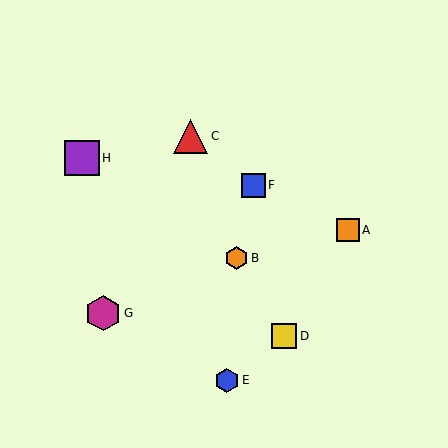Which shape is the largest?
The magenta hexagon (labeled G) is the largest.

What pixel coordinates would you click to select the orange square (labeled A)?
Click at (348, 230) to select the orange square A.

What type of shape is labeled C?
Shape C is a red triangle.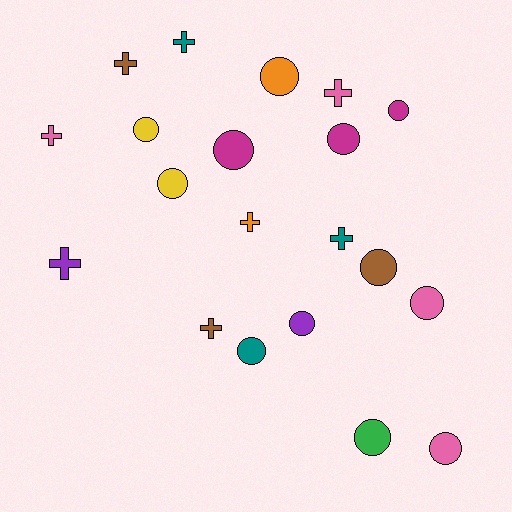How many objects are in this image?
There are 20 objects.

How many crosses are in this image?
There are 8 crosses.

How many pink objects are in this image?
There are 4 pink objects.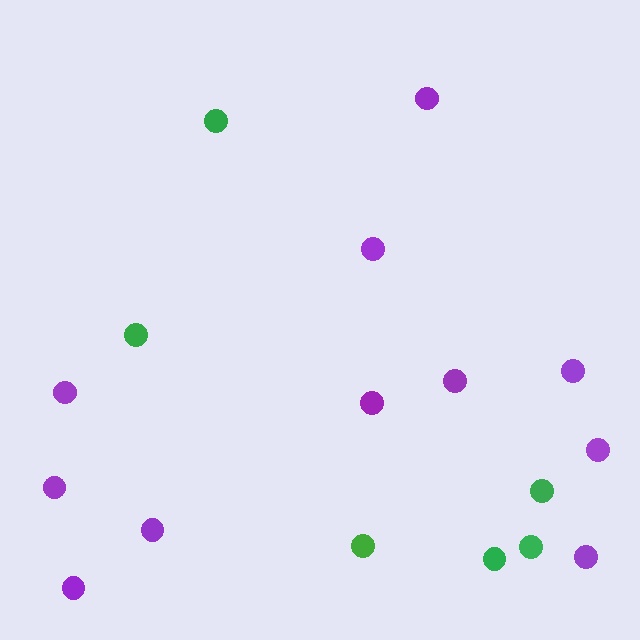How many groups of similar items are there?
There are 2 groups: one group of green circles (6) and one group of purple circles (11).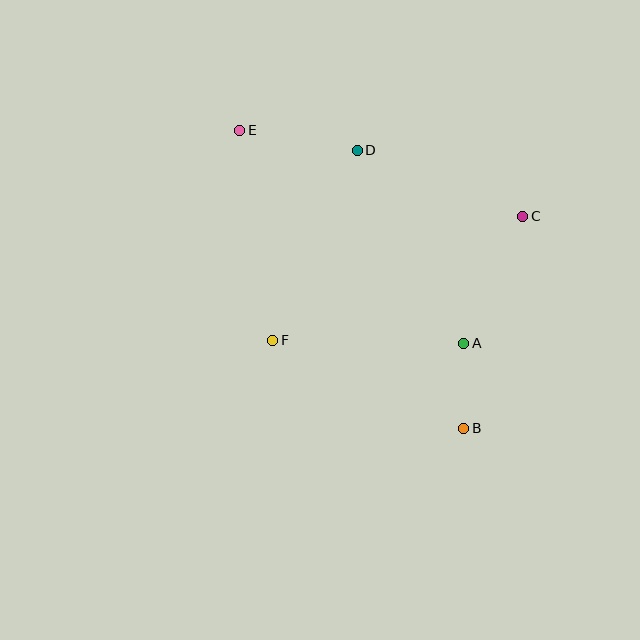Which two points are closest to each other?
Points A and B are closest to each other.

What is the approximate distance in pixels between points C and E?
The distance between C and E is approximately 296 pixels.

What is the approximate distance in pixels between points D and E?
The distance between D and E is approximately 119 pixels.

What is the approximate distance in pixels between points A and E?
The distance between A and E is approximately 310 pixels.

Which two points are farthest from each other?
Points B and E are farthest from each other.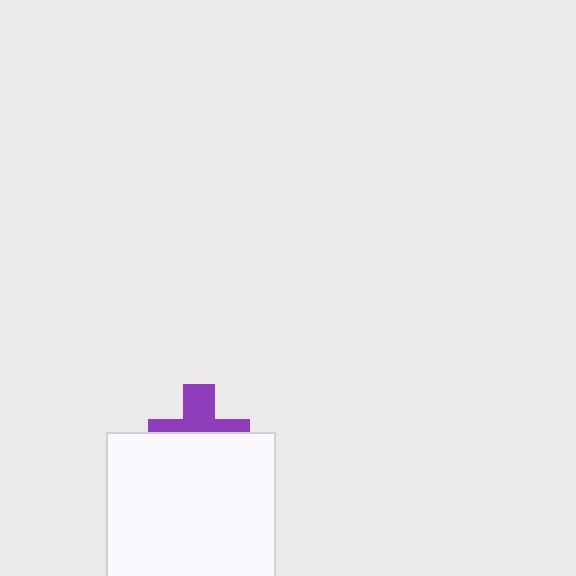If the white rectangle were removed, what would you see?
You would see the complete purple cross.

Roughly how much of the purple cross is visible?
A small part of it is visible (roughly 43%).